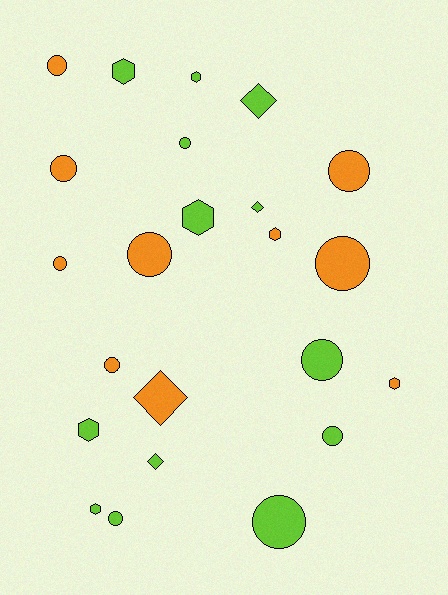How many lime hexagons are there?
There are 5 lime hexagons.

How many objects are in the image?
There are 23 objects.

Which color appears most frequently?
Lime, with 13 objects.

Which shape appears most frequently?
Circle, with 12 objects.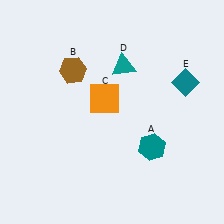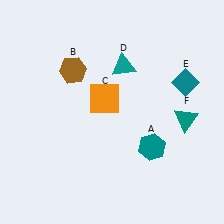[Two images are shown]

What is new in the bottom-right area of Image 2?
A teal triangle (F) was added in the bottom-right area of Image 2.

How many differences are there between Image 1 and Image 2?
There is 1 difference between the two images.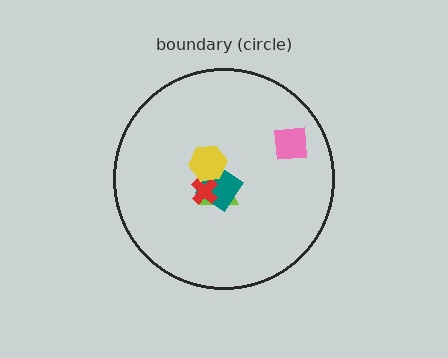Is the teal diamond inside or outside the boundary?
Inside.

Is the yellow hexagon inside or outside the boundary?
Inside.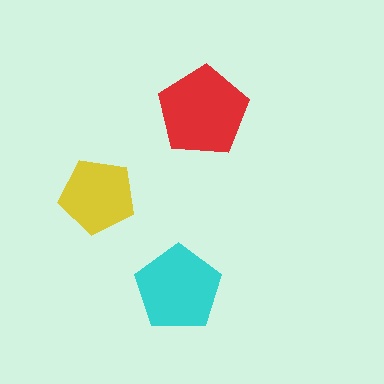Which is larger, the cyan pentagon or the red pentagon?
The red one.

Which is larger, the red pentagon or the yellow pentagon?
The red one.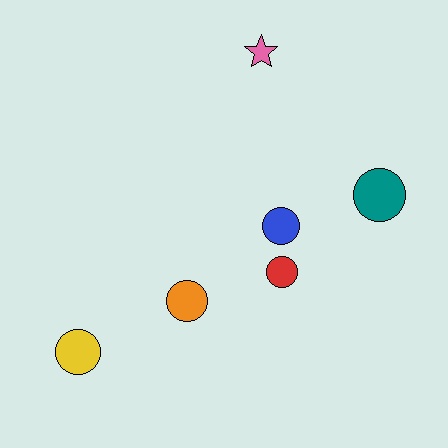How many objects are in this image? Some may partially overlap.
There are 6 objects.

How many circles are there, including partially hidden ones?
There are 5 circles.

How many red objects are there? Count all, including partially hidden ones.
There is 1 red object.